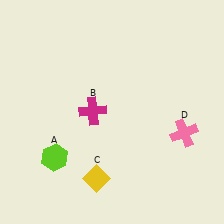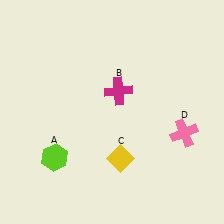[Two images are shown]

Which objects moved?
The objects that moved are: the magenta cross (B), the yellow diamond (C).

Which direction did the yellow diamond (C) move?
The yellow diamond (C) moved right.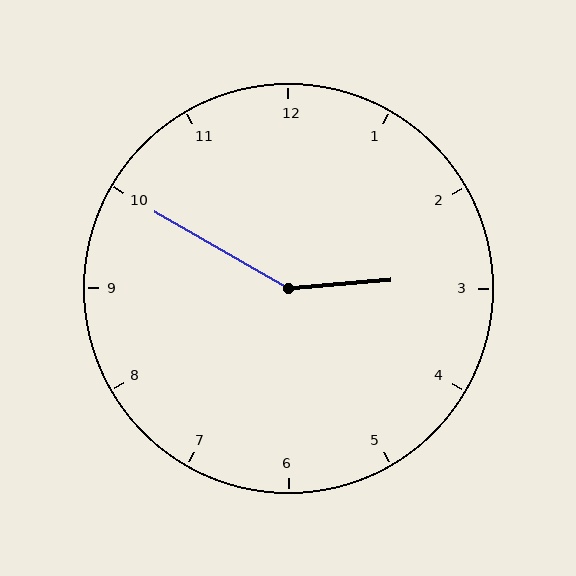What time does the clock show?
2:50.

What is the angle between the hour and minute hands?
Approximately 145 degrees.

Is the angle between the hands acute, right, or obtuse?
It is obtuse.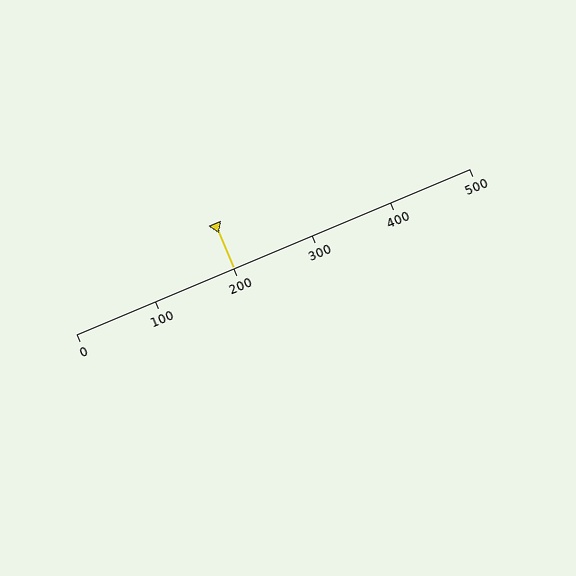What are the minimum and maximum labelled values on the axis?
The axis runs from 0 to 500.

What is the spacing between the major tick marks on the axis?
The major ticks are spaced 100 apart.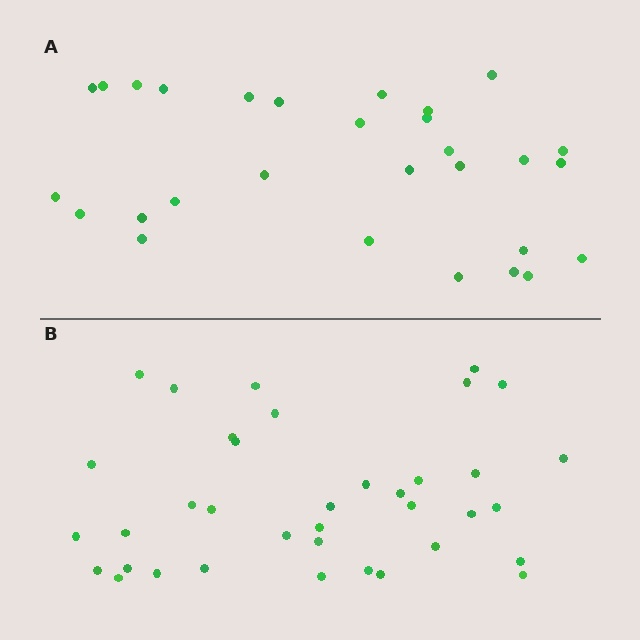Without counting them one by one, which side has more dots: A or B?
Region B (the bottom region) has more dots.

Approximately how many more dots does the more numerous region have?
Region B has roughly 8 or so more dots than region A.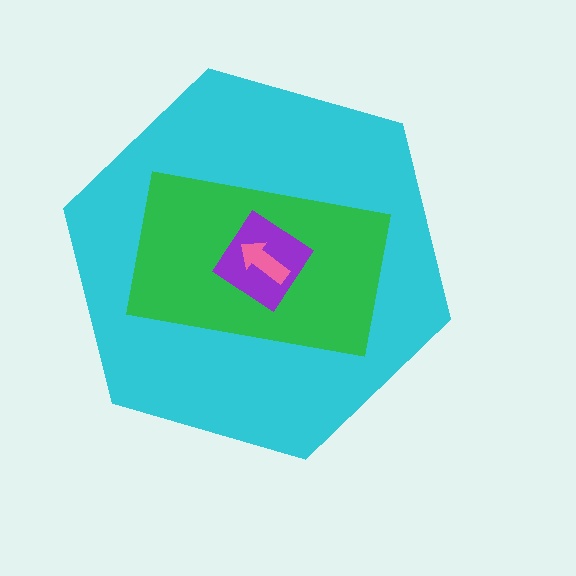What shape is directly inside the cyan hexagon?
The green rectangle.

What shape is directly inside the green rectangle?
The purple diamond.